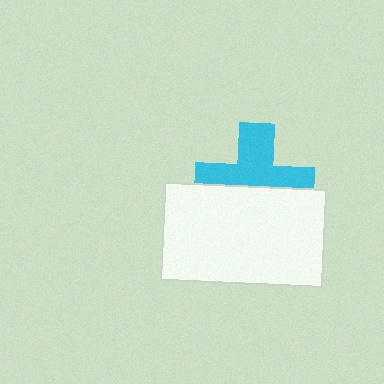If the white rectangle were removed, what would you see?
You would see the complete cyan cross.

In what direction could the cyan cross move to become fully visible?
The cyan cross could move up. That would shift it out from behind the white rectangle entirely.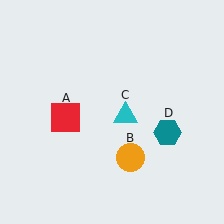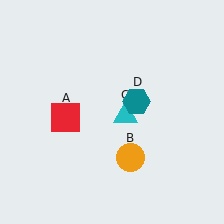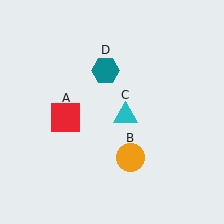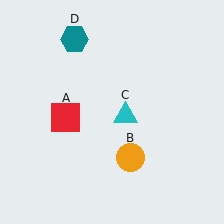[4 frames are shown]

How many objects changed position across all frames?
1 object changed position: teal hexagon (object D).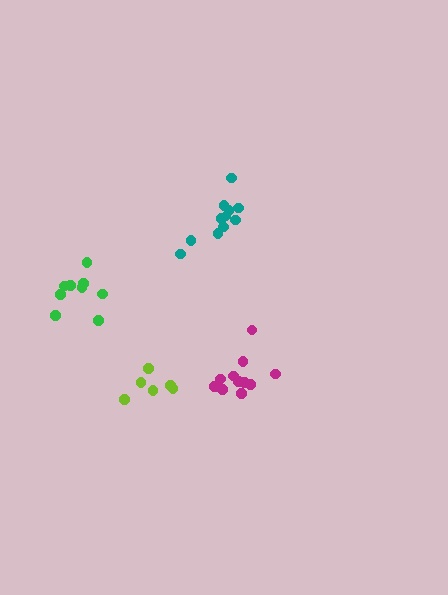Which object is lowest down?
The lime cluster is bottommost.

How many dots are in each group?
Group 1: 6 dots, Group 2: 11 dots, Group 3: 11 dots, Group 4: 9 dots (37 total).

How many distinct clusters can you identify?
There are 4 distinct clusters.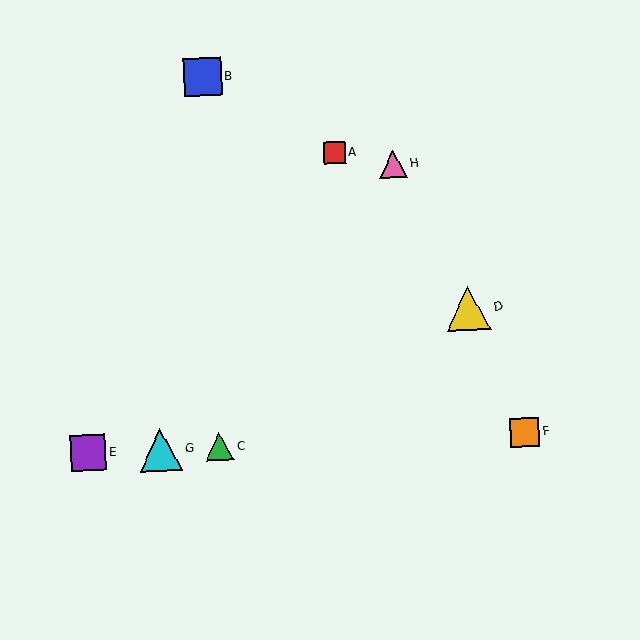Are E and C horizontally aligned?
Yes, both are at y≈453.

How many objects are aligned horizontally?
4 objects (C, E, F, G) are aligned horizontally.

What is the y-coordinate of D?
Object D is at y≈308.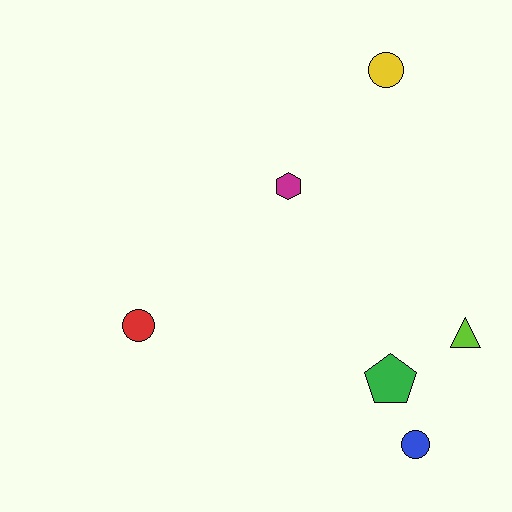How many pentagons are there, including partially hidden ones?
There is 1 pentagon.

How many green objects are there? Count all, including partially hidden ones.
There is 1 green object.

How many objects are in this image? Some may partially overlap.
There are 6 objects.